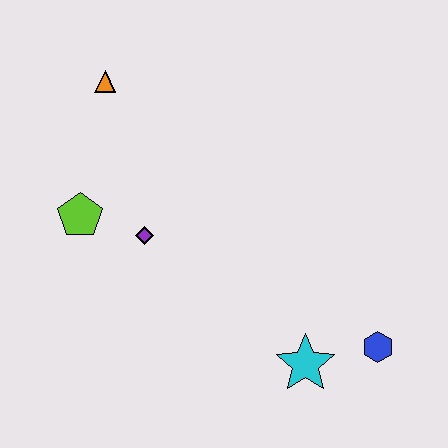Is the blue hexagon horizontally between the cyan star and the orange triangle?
No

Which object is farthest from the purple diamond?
The blue hexagon is farthest from the purple diamond.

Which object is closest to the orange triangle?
The lime pentagon is closest to the orange triangle.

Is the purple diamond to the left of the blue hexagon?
Yes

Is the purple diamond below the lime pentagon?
Yes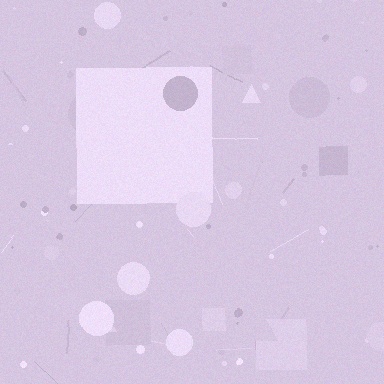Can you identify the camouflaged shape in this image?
The camouflaged shape is a square.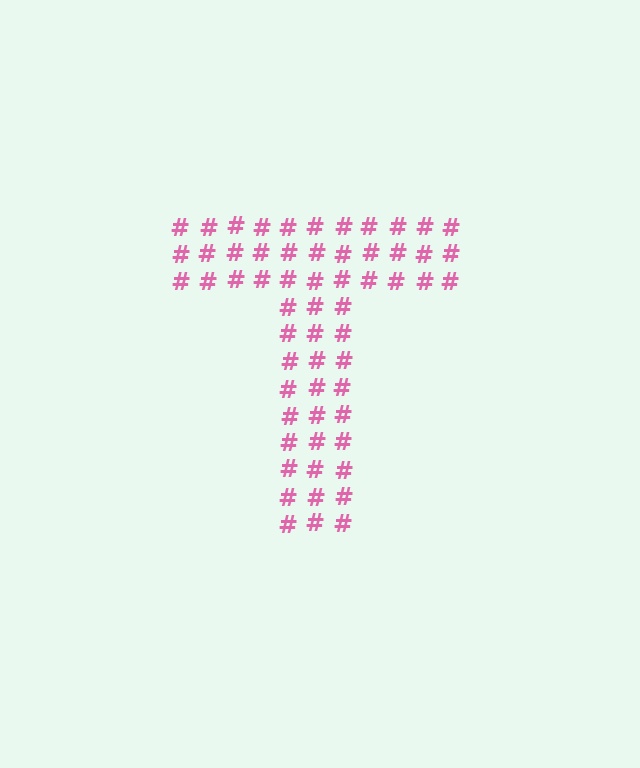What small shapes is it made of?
It is made of small hash symbols.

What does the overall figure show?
The overall figure shows the letter T.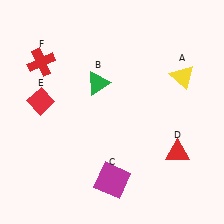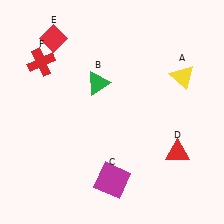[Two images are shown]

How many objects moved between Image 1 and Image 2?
1 object moved between the two images.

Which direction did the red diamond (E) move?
The red diamond (E) moved up.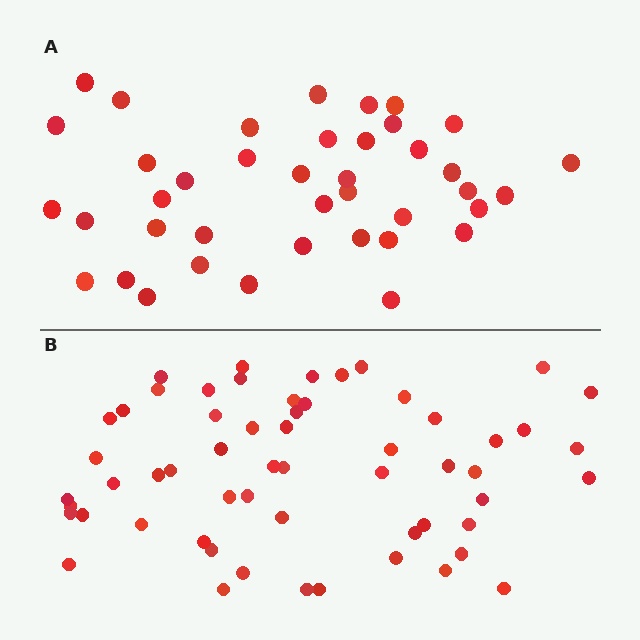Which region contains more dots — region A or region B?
Region B (the bottom region) has more dots.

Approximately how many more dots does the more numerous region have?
Region B has approximately 20 more dots than region A.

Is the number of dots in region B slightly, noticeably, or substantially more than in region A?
Region B has substantially more. The ratio is roughly 1.4 to 1.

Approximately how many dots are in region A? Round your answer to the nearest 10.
About 40 dots.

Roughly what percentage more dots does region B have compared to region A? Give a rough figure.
About 45% more.